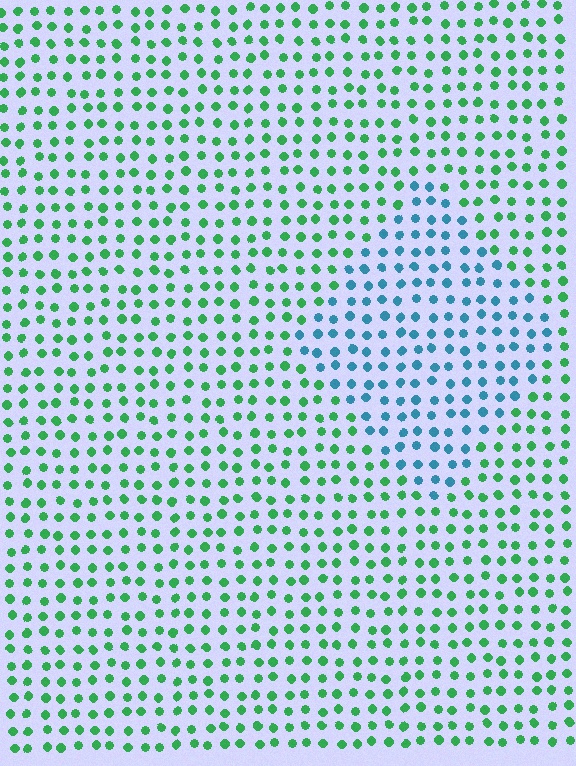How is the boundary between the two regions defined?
The boundary is defined purely by a slight shift in hue (about 59 degrees). Spacing, size, and orientation are identical on both sides.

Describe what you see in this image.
The image is filled with small green elements in a uniform arrangement. A diamond-shaped region is visible where the elements are tinted to a slightly different hue, forming a subtle color boundary.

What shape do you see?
I see a diamond.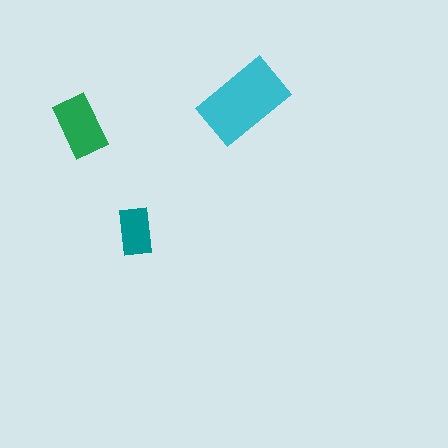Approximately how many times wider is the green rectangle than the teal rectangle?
About 1.5 times wider.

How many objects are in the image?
There are 3 objects in the image.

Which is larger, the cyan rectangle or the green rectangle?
The cyan one.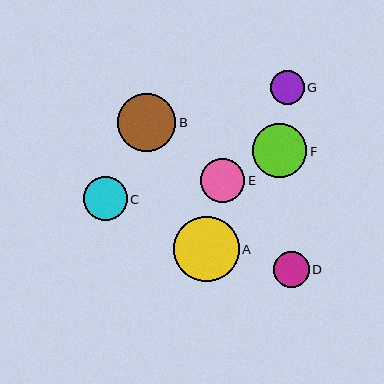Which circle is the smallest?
Circle G is the smallest with a size of approximately 34 pixels.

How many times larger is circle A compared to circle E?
Circle A is approximately 1.5 times the size of circle E.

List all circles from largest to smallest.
From largest to smallest: A, B, F, E, C, D, G.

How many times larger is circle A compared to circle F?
Circle A is approximately 1.2 times the size of circle F.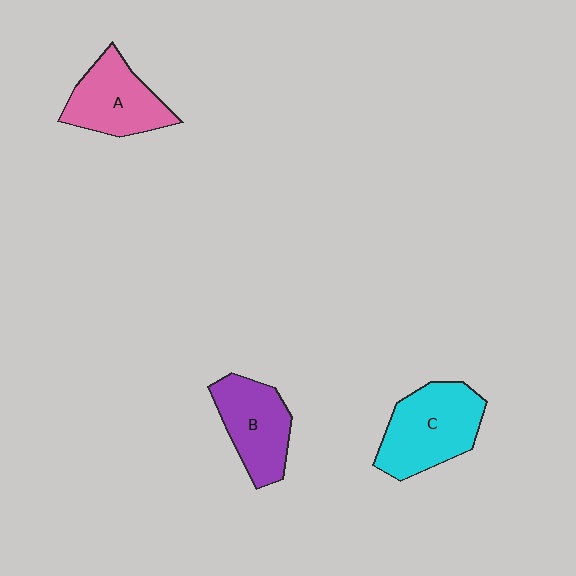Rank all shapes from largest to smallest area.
From largest to smallest: C (cyan), A (pink), B (purple).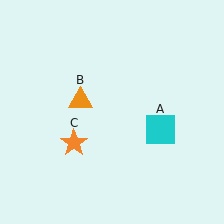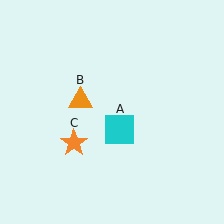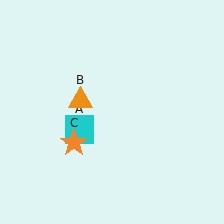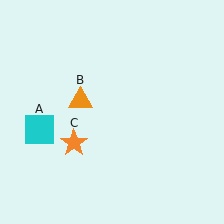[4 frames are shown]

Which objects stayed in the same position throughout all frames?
Orange triangle (object B) and orange star (object C) remained stationary.